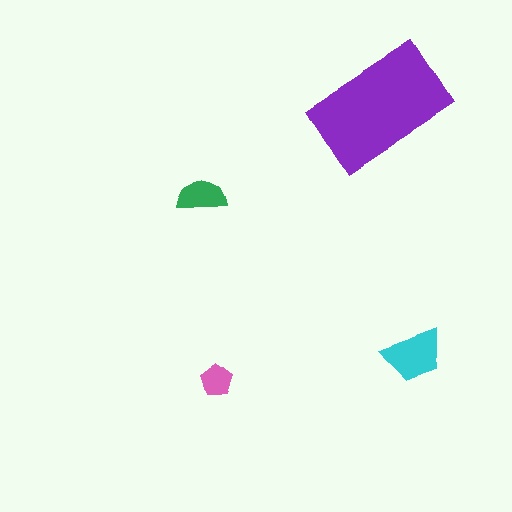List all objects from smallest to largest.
The pink pentagon, the green semicircle, the cyan trapezoid, the purple rectangle.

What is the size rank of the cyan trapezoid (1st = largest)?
2nd.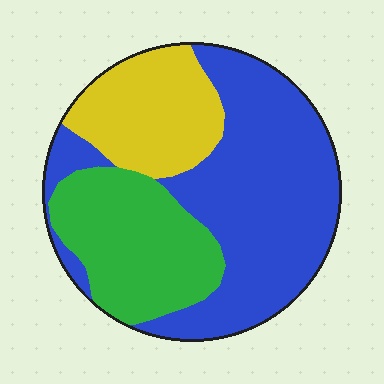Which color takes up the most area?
Blue, at roughly 50%.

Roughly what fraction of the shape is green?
Green takes up about one quarter (1/4) of the shape.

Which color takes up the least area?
Yellow, at roughly 20%.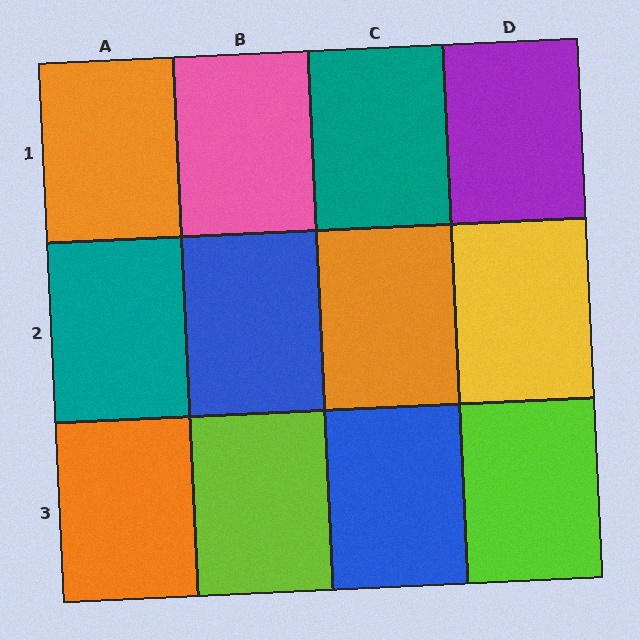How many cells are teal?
2 cells are teal.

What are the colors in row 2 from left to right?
Teal, blue, orange, yellow.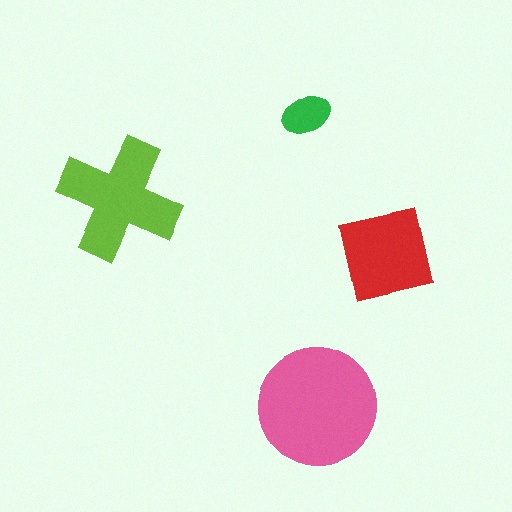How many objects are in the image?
There are 4 objects in the image.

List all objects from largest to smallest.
The pink circle, the lime cross, the red square, the green ellipse.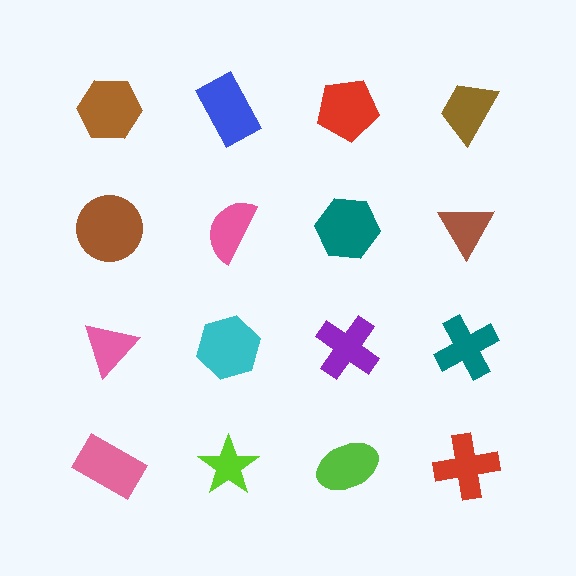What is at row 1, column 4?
A brown trapezoid.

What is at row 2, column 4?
A brown triangle.